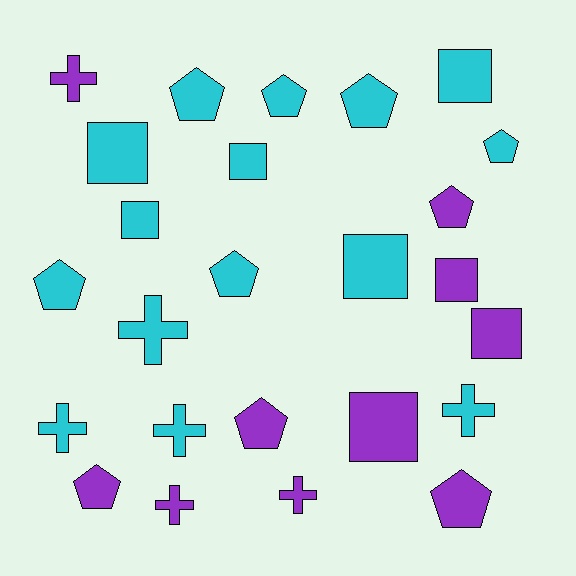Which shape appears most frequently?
Pentagon, with 10 objects.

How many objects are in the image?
There are 25 objects.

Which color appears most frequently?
Cyan, with 15 objects.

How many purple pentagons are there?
There are 4 purple pentagons.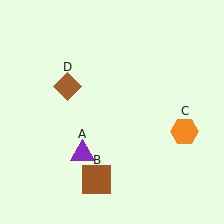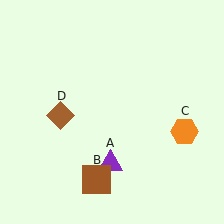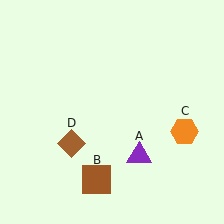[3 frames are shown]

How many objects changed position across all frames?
2 objects changed position: purple triangle (object A), brown diamond (object D).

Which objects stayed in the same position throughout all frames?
Brown square (object B) and orange hexagon (object C) remained stationary.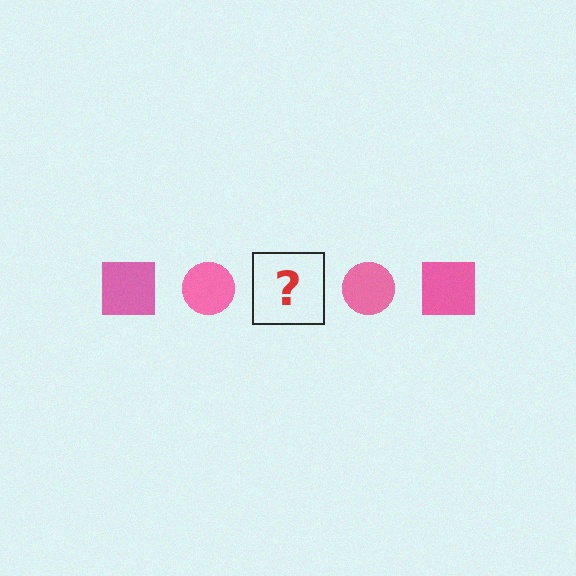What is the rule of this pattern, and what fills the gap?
The rule is that the pattern cycles through square, circle shapes in pink. The gap should be filled with a pink square.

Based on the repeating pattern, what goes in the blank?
The blank should be a pink square.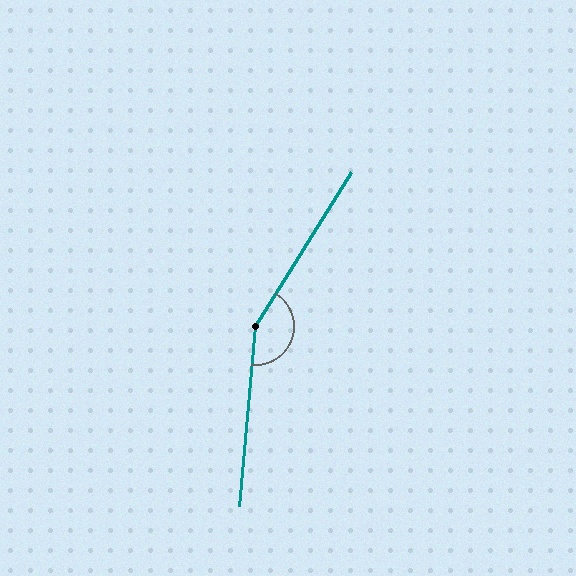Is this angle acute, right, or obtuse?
It is obtuse.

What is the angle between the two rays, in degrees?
Approximately 153 degrees.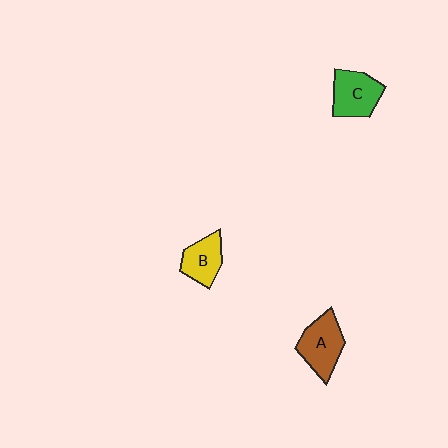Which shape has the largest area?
Shape A (brown).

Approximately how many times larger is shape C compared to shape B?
Approximately 1.2 times.